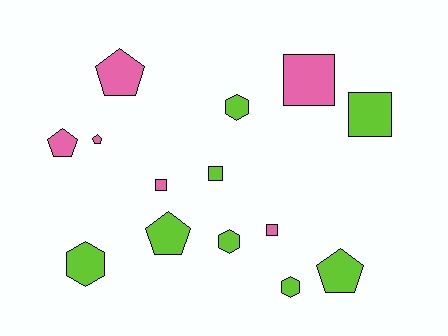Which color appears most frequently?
Lime, with 8 objects.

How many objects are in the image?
There are 14 objects.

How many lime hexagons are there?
There are 4 lime hexagons.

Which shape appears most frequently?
Square, with 5 objects.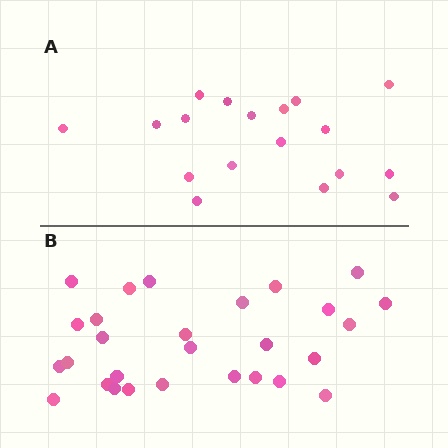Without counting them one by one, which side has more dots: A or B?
Region B (the bottom region) has more dots.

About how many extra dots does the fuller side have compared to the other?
Region B has roughly 10 or so more dots than region A.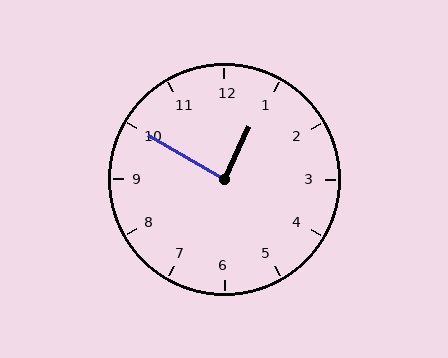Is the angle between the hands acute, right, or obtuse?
It is right.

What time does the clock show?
12:50.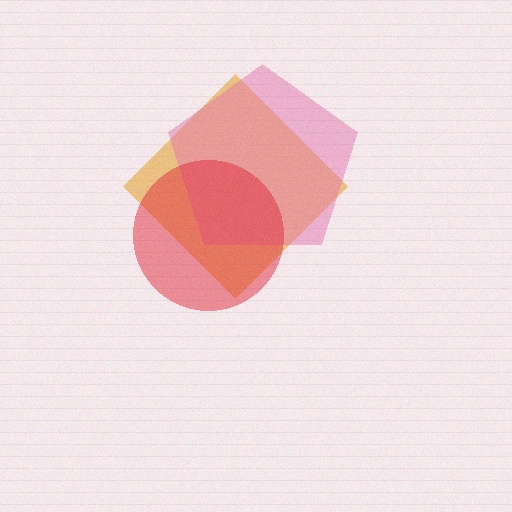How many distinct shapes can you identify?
There are 3 distinct shapes: an orange diamond, a pink pentagon, a red circle.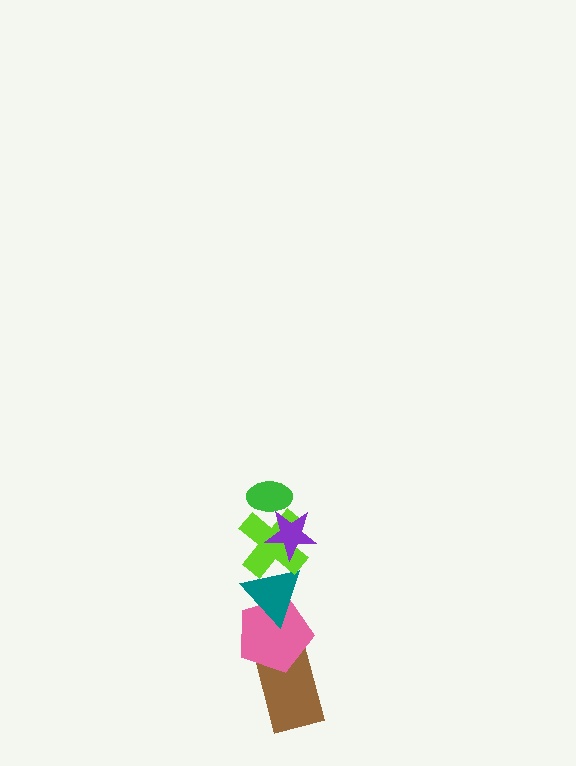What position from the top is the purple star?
The purple star is 2nd from the top.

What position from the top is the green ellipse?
The green ellipse is 1st from the top.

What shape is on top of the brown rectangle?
The pink pentagon is on top of the brown rectangle.